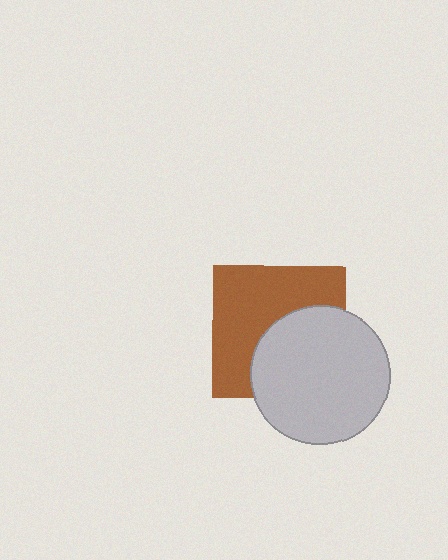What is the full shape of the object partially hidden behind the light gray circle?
The partially hidden object is a brown square.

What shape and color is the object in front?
The object in front is a light gray circle.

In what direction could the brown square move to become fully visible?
The brown square could move toward the upper-left. That would shift it out from behind the light gray circle entirely.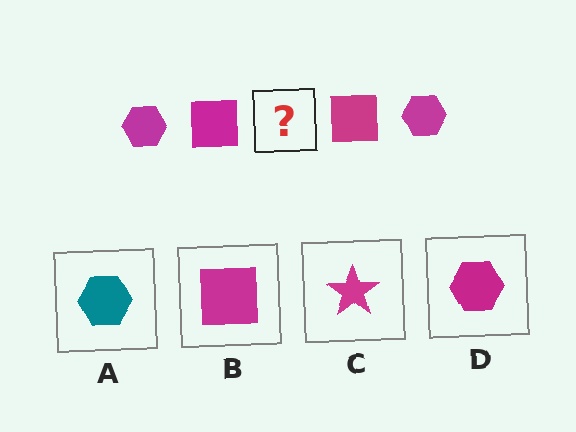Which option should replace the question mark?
Option D.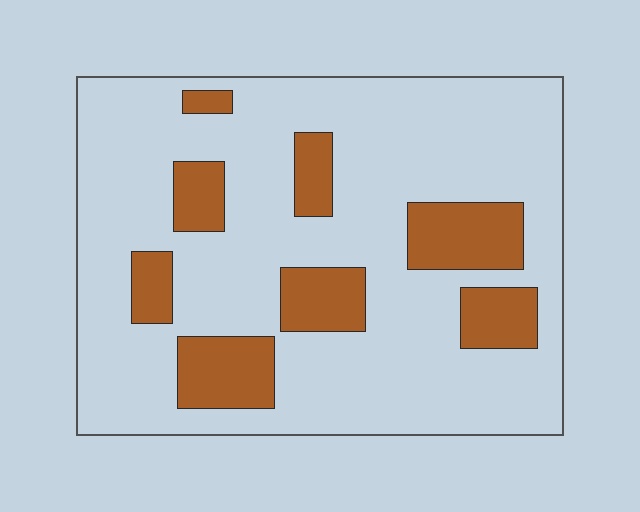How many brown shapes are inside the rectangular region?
8.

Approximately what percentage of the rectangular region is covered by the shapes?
Approximately 20%.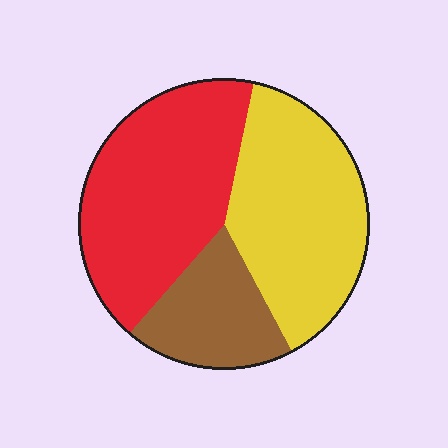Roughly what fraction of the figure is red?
Red takes up between a quarter and a half of the figure.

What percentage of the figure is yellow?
Yellow covers around 40% of the figure.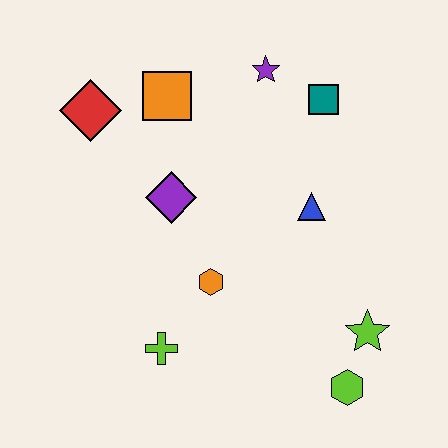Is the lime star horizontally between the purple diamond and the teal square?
No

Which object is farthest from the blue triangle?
The red diamond is farthest from the blue triangle.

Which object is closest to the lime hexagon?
The lime star is closest to the lime hexagon.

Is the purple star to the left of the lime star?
Yes